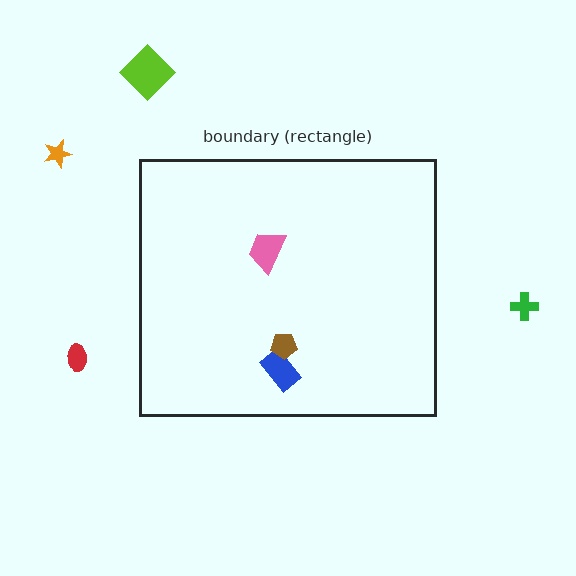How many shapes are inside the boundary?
3 inside, 4 outside.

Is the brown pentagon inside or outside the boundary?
Inside.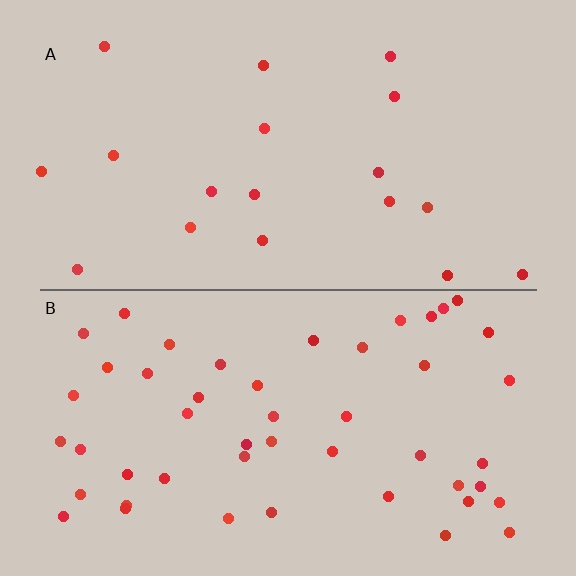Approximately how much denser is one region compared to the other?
Approximately 2.7× — region B over region A.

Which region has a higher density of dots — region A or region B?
B (the bottom).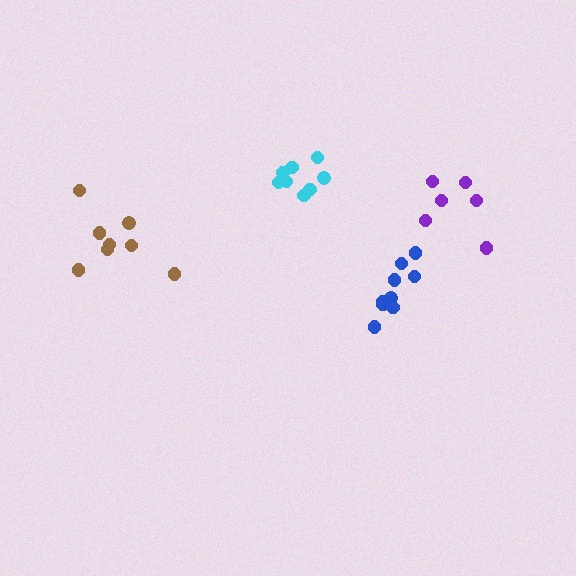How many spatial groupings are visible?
There are 4 spatial groupings.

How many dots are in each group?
Group 1: 8 dots, Group 2: 8 dots, Group 3: 6 dots, Group 4: 9 dots (31 total).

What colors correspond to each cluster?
The clusters are colored: cyan, brown, purple, blue.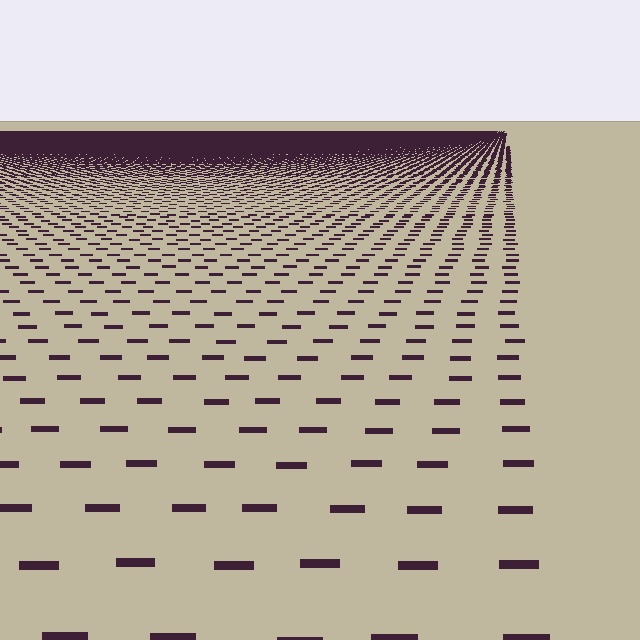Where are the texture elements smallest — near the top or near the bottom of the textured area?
Near the top.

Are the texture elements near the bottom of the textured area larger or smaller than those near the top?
Larger. Near the bottom, elements are closer to the viewer and appear at a bigger on-screen size.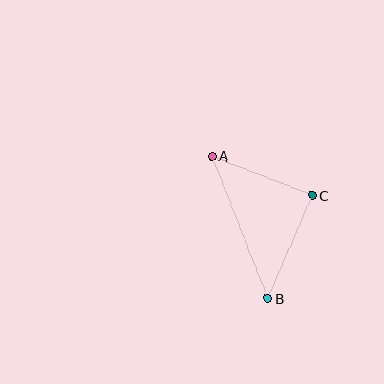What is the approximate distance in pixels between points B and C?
The distance between B and C is approximately 112 pixels.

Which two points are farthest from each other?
Points A and B are farthest from each other.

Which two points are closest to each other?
Points A and C are closest to each other.